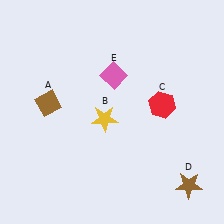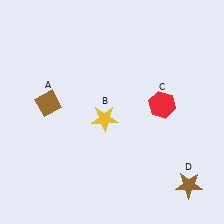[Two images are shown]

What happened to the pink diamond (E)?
The pink diamond (E) was removed in Image 2. It was in the top-right area of Image 1.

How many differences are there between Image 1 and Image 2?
There is 1 difference between the two images.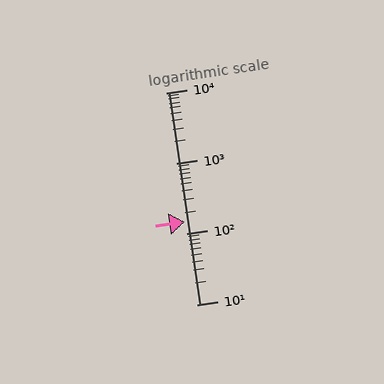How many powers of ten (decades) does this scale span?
The scale spans 3 decades, from 10 to 10000.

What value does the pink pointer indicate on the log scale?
The pointer indicates approximately 150.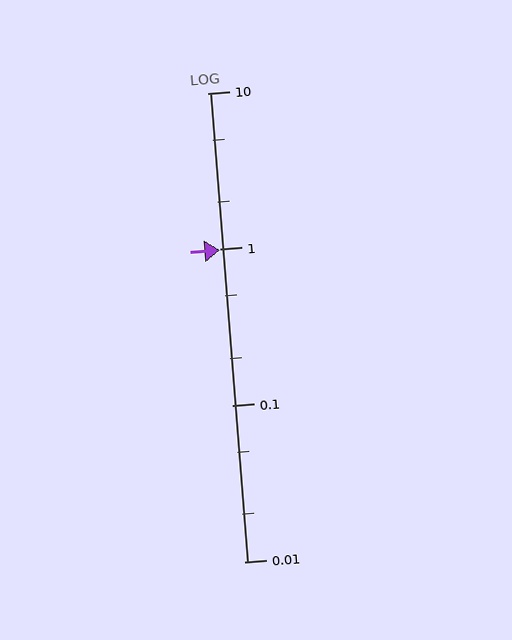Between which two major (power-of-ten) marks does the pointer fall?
The pointer is between 0.1 and 1.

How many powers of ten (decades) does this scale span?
The scale spans 3 decades, from 0.01 to 10.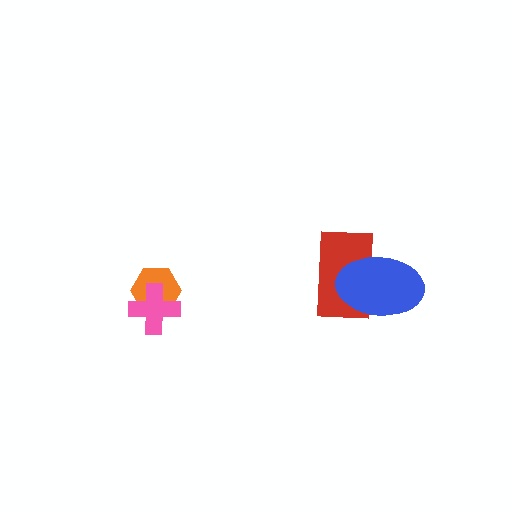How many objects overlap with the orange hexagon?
1 object overlaps with the orange hexagon.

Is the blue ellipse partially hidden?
No, no other shape covers it.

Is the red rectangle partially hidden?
Yes, it is partially covered by another shape.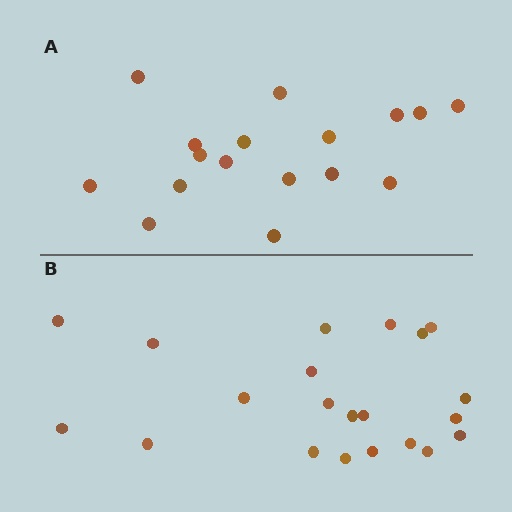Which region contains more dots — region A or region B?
Region B (the bottom region) has more dots.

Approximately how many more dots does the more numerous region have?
Region B has about 4 more dots than region A.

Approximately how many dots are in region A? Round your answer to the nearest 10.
About 20 dots. (The exact count is 17, which rounds to 20.)